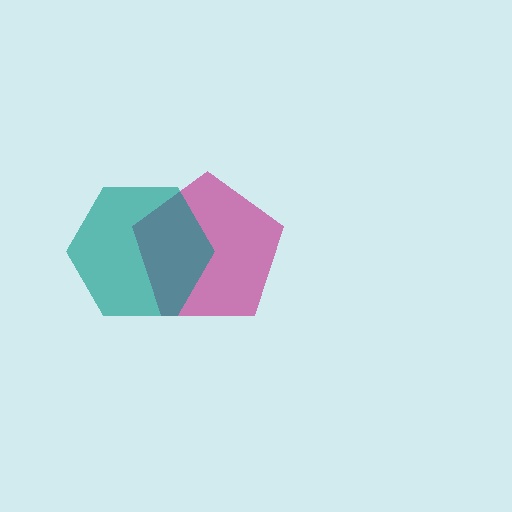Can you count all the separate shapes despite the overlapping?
Yes, there are 2 separate shapes.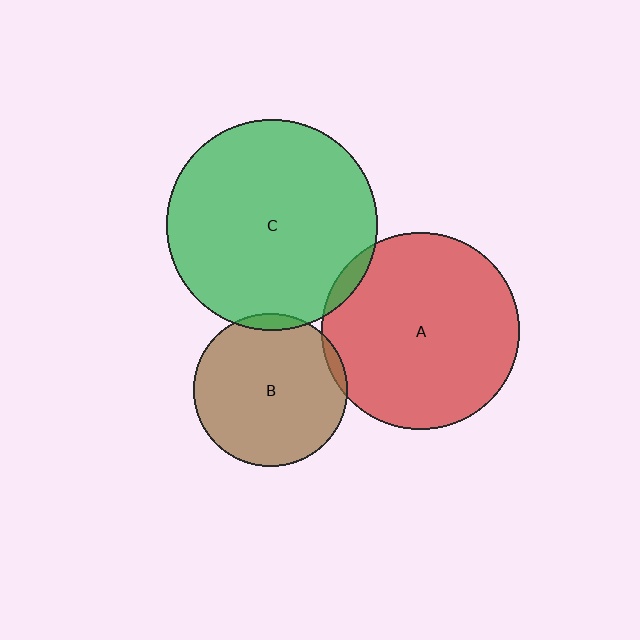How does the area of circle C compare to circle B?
Approximately 1.9 times.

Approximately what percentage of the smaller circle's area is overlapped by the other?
Approximately 5%.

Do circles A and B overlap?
Yes.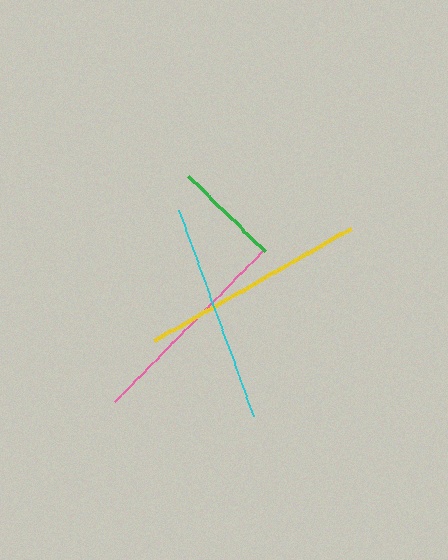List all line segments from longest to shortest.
From longest to shortest: yellow, cyan, pink, green.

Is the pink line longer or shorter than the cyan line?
The cyan line is longer than the pink line.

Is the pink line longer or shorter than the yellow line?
The yellow line is longer than the pink line.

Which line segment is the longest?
The yellow line is the longest at approximately 227 pixels.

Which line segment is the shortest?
The green line is the shortest at approximately 107 pixels.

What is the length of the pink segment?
The pink segment is approximately 214 pixels long.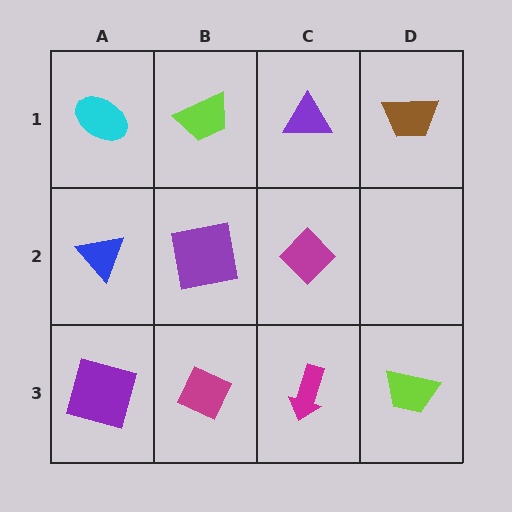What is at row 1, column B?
A lime trapezoid.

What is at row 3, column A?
A purple square.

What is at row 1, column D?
A brown trapezoid.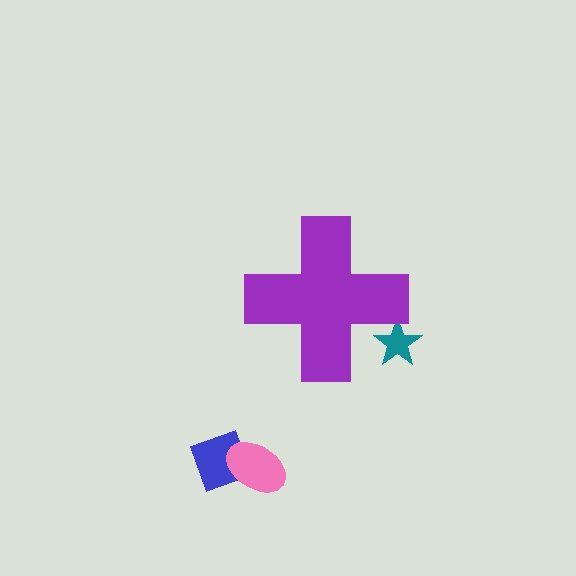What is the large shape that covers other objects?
A purple cross.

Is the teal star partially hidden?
Yes, the teal star is partially hidden behind the purple cross.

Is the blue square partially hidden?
No, the blue square is fully visible.